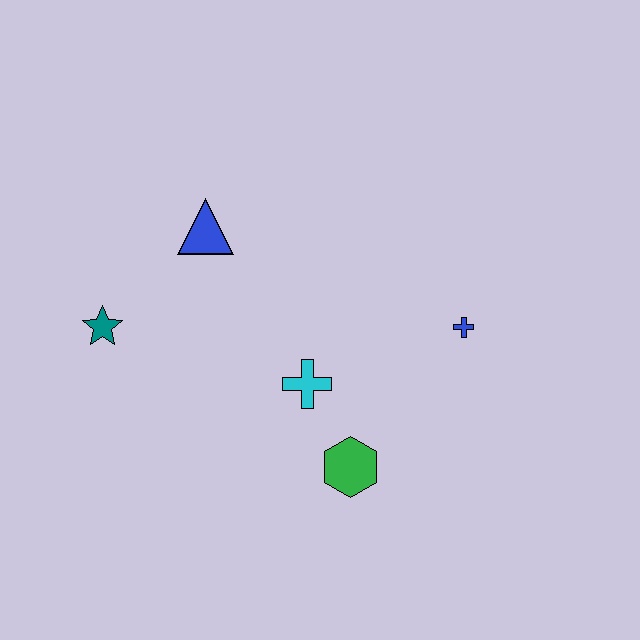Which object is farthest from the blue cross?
The teal star is farthest from the blue cross.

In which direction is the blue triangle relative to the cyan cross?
The blue triangle is above the cyan cross.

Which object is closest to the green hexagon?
The cyan cross is closest to the green hexagon.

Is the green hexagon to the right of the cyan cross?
Yes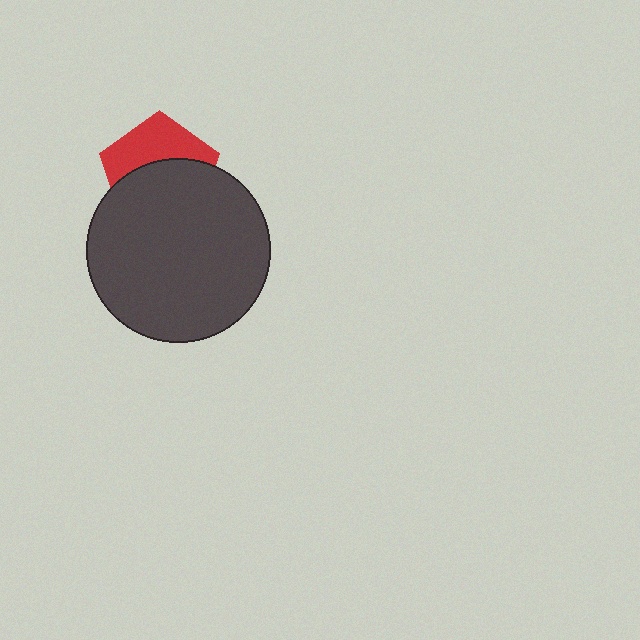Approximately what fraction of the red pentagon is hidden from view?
Roughly 57% of the red pentagon is hidden behind the dark gray circle.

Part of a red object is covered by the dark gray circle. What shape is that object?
It is a pentagon.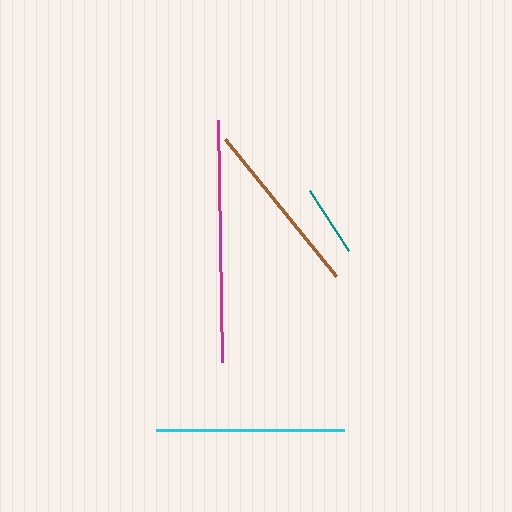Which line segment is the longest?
The magenta line is the longest at approximately 242 pixels.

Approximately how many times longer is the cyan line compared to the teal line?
The cyan line is approximately 2.6 times the length of the teal line.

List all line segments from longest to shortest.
From longest to shortest: magenta, cyan, brown, teal.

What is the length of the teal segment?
The teal segment is approximately 71 pixels long.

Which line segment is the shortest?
The teal line is the shortest at approximately 71 pixels.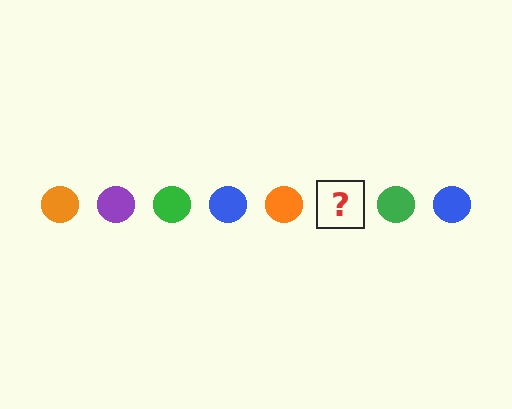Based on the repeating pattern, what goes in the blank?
The blank should be a purple circle.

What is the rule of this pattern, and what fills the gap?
The rule is that the pattern cycles through orange, purple, green, blue circles. The gap should be filled with a purple circle.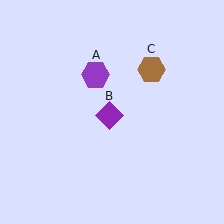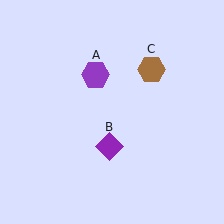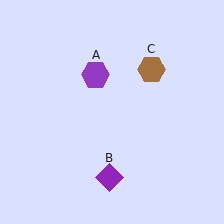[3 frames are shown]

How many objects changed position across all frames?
1 object changed position: purple diamond (object B).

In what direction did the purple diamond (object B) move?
The purple diamond (object B) moved down.